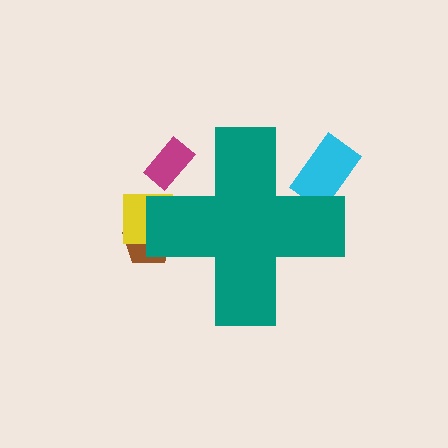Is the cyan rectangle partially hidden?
Yes, the cyan rectangle is partially hidden behind the teal cross.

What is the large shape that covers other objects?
A teal cross.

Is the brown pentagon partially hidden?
Yes, the brown pentagon is partially hidden behind the teal cross.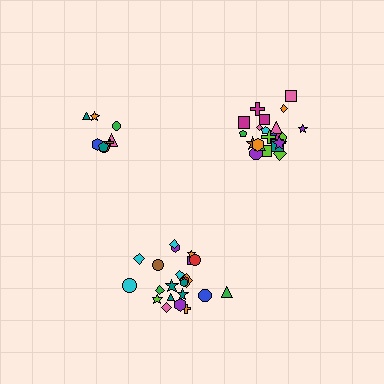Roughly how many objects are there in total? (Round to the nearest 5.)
Roughly 50 objects in total.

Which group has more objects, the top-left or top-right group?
The top-right group.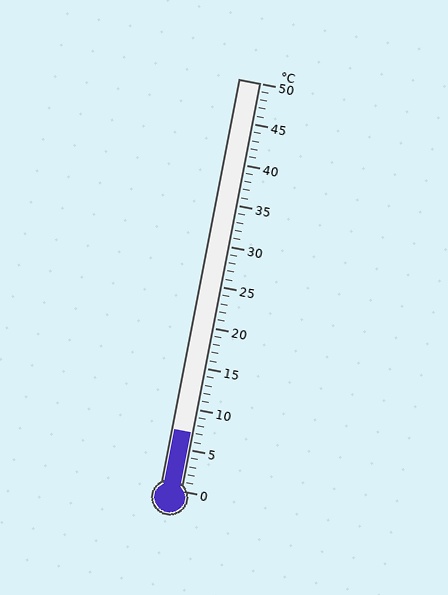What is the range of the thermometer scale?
The thermometer scale ranges from 0°C to 50°C.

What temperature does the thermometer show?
The thermometer shows approximately 7°C.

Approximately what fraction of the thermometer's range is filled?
The thermometer is filled to approximately 15% of its range.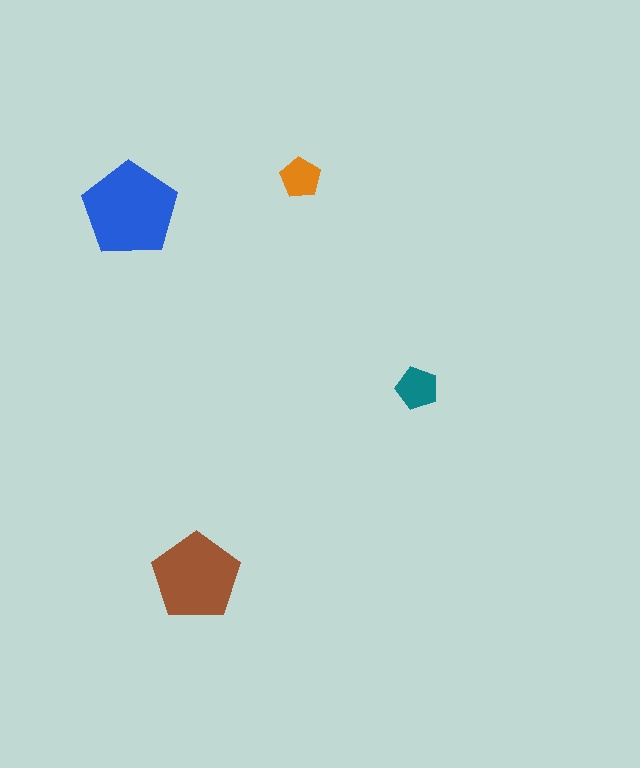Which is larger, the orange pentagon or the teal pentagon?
The teal one.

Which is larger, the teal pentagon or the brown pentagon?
The brown one.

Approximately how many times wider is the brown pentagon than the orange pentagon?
About 2 times wider.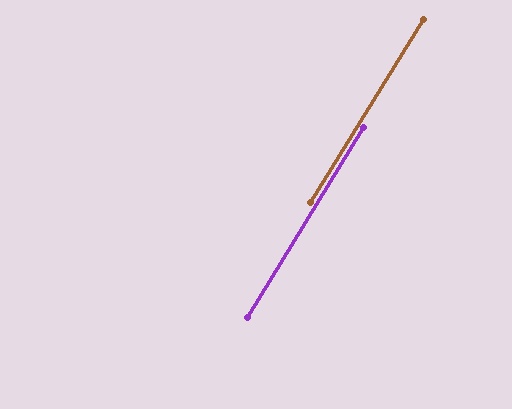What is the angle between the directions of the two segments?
Approximately 1 degree.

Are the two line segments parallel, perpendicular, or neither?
Parallel — their directions differ by only 0.5°.